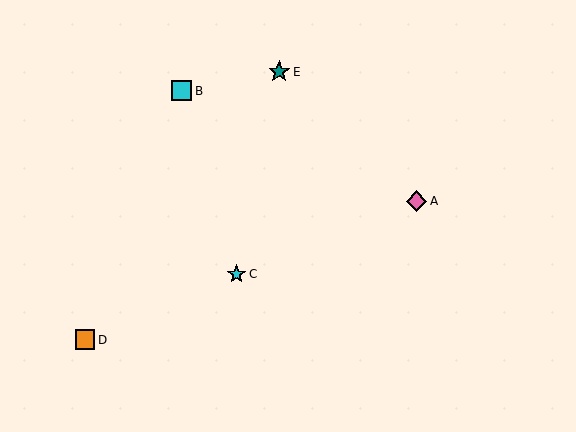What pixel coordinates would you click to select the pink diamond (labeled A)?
Click at (417, 201) to select the pink diamond A.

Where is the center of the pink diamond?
The center of the pink diamond is at (417, 201).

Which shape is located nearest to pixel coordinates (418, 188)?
The pink diamond (labeled A) at (417, 201) is nearest to that location.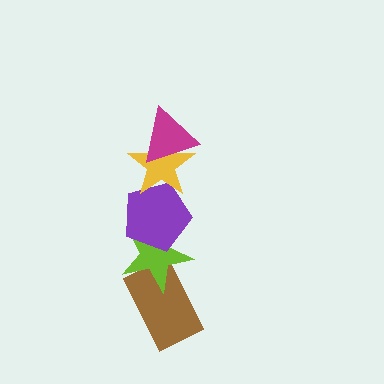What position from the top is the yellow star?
The yellow star is 2nd from the top.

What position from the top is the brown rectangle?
The brown rectangle is 5th from the top.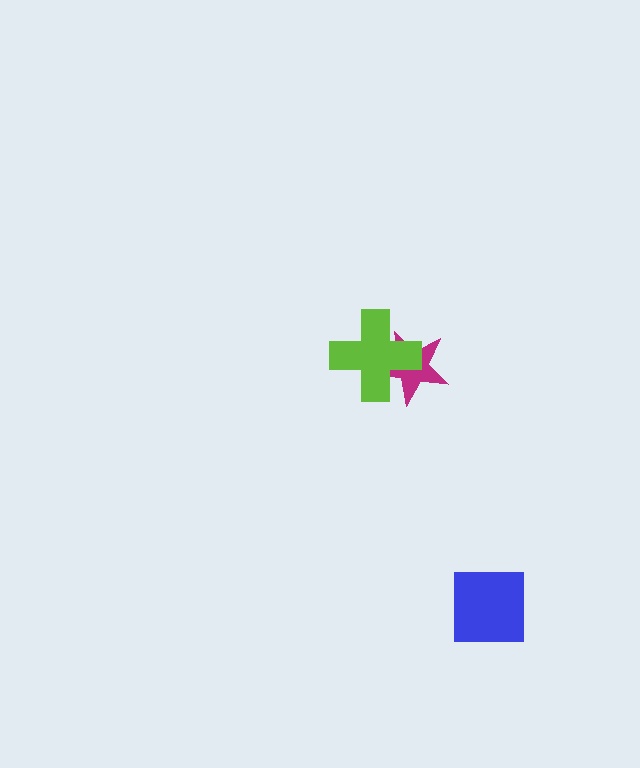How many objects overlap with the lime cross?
1 object overlaps with the lime cross.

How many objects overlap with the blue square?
0 objects overlap with the blue square.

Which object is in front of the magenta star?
The lime cross is in front of the magenta star.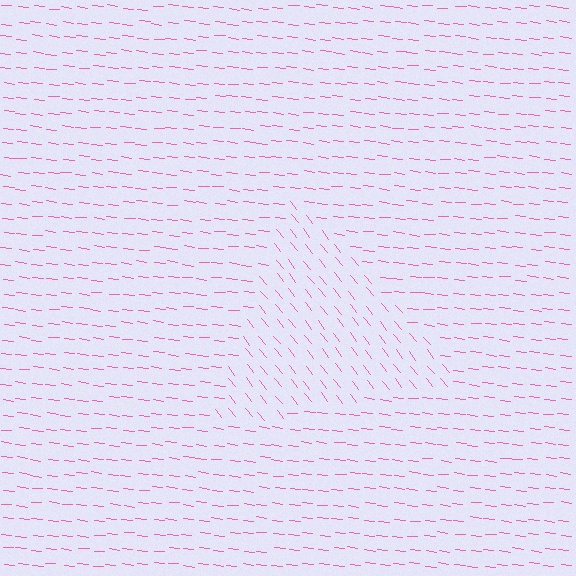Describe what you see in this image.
The image is filled with small pink line segments. A triangle region in the image has lines oriented differently from the surrounding lines, creating a visible texture boundary.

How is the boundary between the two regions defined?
The boundary is defined purely by a change in line orientation (approximately 45 degrees difference). All lines are the same color and thickness.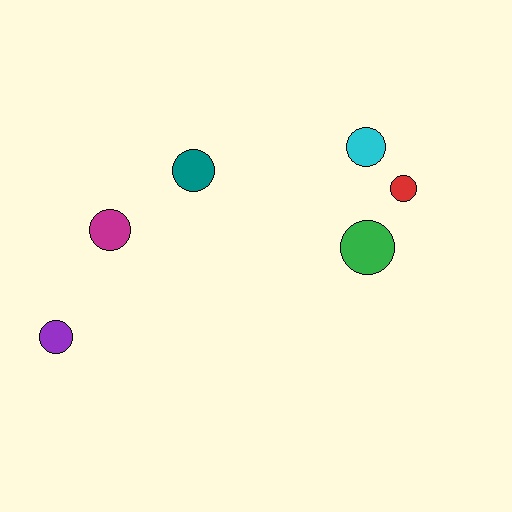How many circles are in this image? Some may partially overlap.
There are 6 circles.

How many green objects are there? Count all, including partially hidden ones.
There is 1 green object.